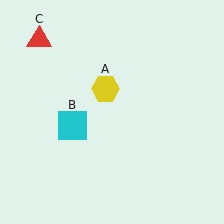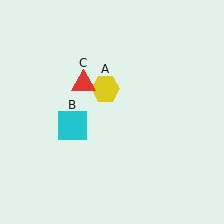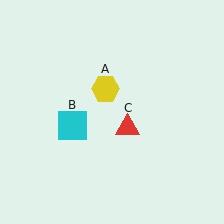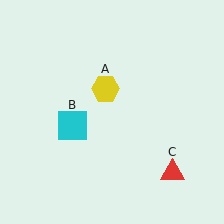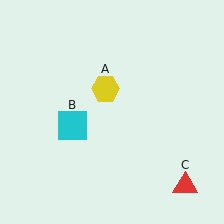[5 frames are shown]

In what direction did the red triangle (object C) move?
The red triangle (object C) moved down and to the right.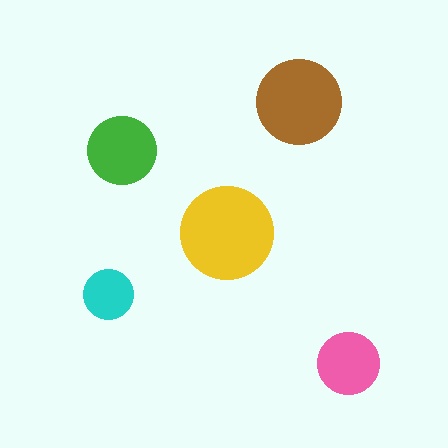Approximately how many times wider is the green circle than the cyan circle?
About 1.5 times wider.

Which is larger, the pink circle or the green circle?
The green one.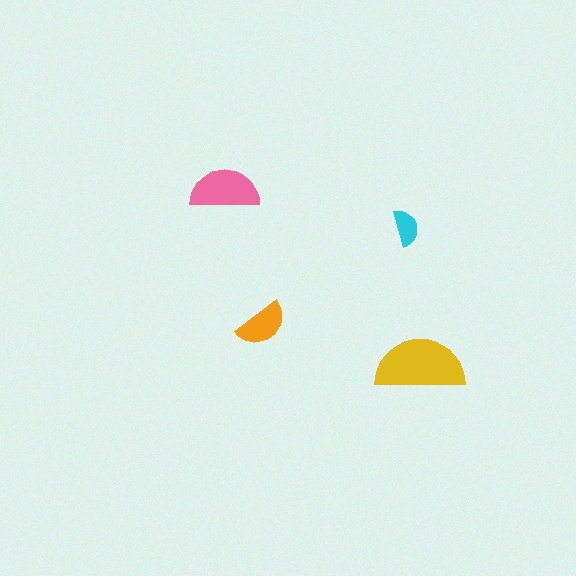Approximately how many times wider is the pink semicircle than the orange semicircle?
About 1.5 times wider.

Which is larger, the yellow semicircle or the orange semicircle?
The yellow one.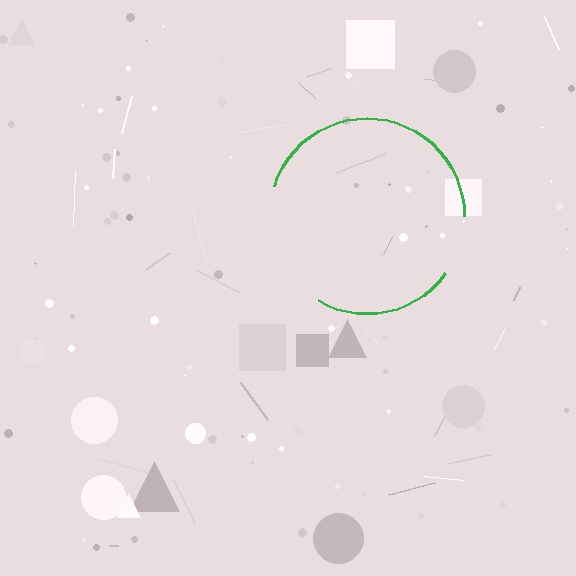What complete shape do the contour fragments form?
The contour fragments form a circle.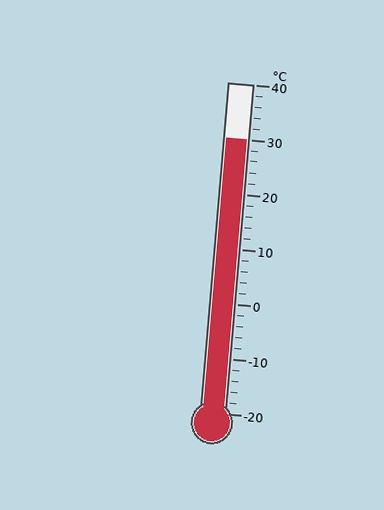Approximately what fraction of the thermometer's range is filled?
The thermometer is filled to approximately 85% of its range.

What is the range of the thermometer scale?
The thermometer scale ranges from -20°C to 40°C.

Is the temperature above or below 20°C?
The temperature is above 20°C.